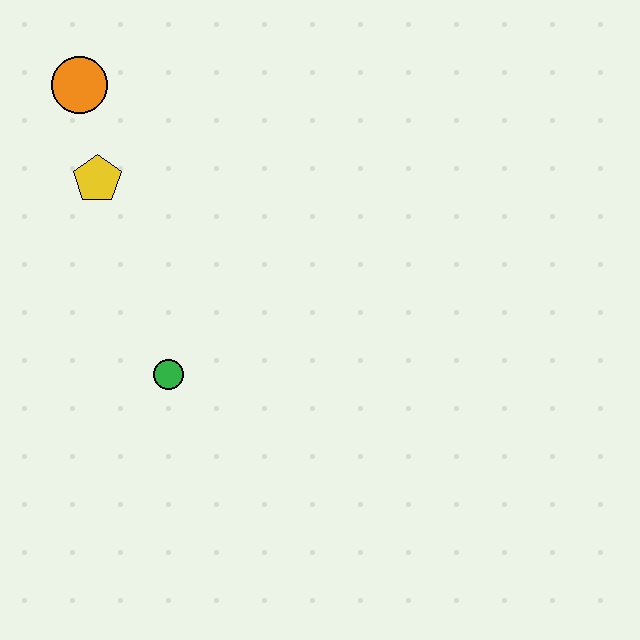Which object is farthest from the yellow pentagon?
The green circle is farthest from the yellow pentagon.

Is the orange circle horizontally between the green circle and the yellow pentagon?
No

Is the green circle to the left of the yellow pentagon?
No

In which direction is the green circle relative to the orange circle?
The green circle is below the orange circle.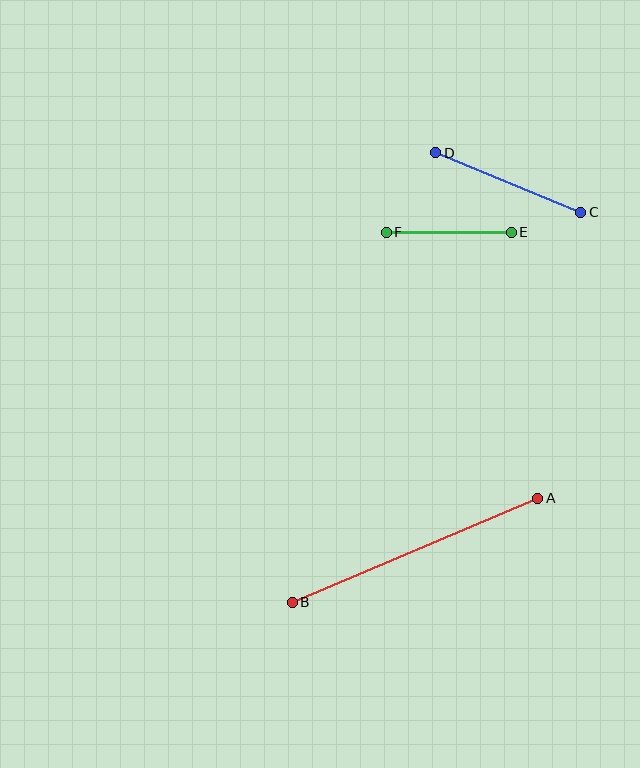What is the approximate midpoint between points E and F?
The midpoint is at approximately (449, 232) pixels.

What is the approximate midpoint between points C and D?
The midpoint is at approximately (508, 183) pixels.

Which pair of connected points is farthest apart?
Points A and B are farthest apart.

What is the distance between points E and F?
The distance is approximately 125 pixels.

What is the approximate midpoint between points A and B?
The midpoint is at approximately (415, 550) pixels.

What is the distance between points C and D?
The distance is approximately 157 pixels.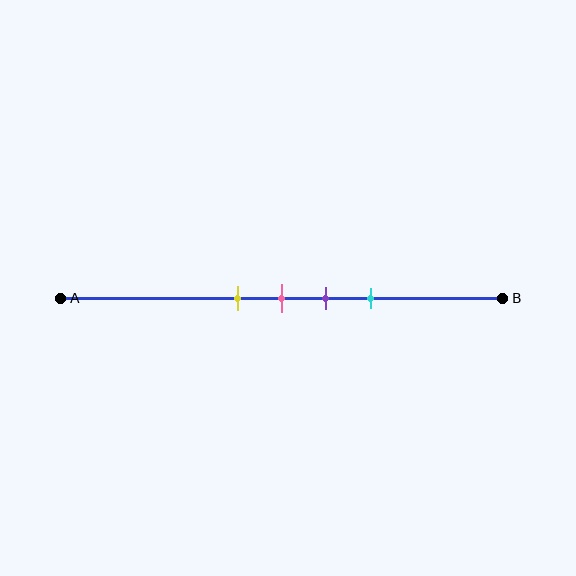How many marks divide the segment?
There are 4 marks dividing the segment.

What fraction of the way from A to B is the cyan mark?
The cyan mark is approximately 70% (0.7) of the way from A to B.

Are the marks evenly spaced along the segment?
Yes, the marks are approximately evenly spaced.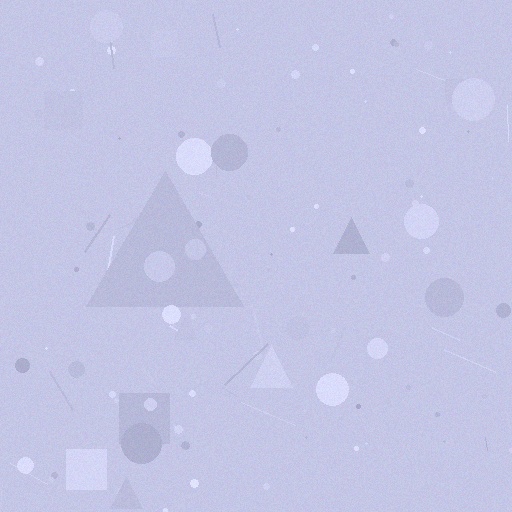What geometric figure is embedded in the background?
A triangle is embedded in the background.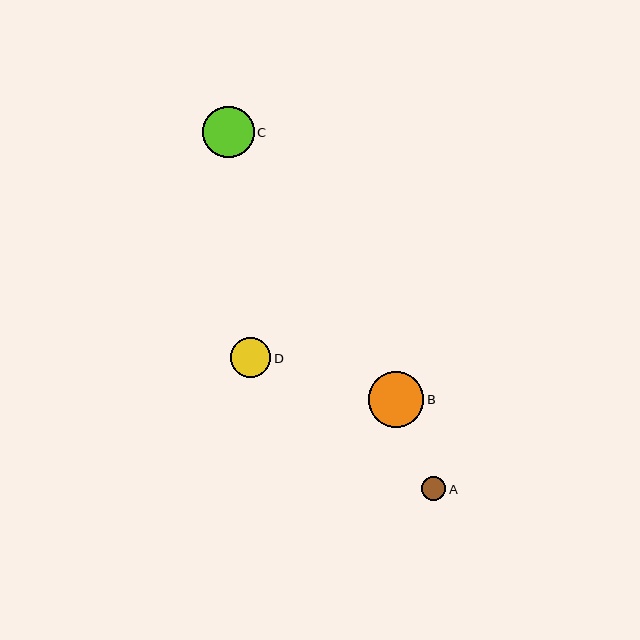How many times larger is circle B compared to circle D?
Circle B is approximately 1.4 times the size of circle D.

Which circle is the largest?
Circle B is the largest with a size of approximately 56 pixels.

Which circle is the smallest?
Circle A is the smallest with a size of approximately 24 pixels.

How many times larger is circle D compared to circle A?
Circle D is approximately 1.6 times the size of circle A.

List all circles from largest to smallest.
From largest to smallest: B, C, D, A.